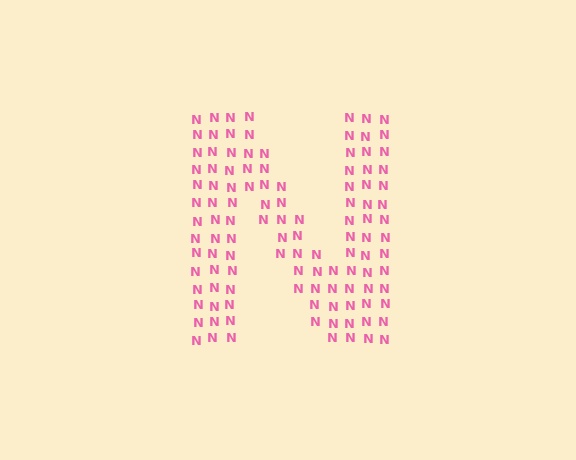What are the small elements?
The small elements are letter N's.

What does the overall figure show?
The overall figure shows the letter N.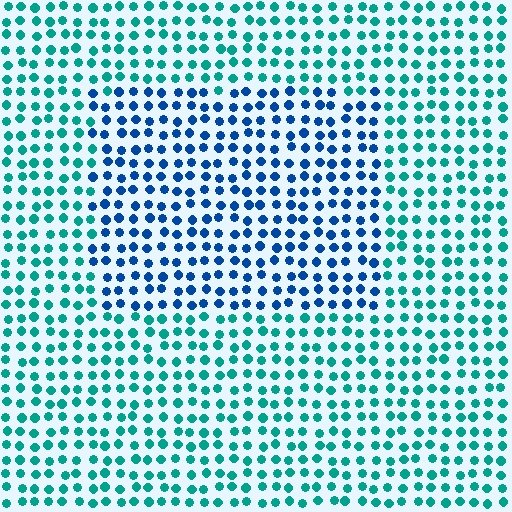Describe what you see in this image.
The image is filled with small teal elements in a uniform arrangement. A rectangle-shaped region is visible where the elements are tinted to a slightly different hue, forming a subtle color boundary.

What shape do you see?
I see a rectangle.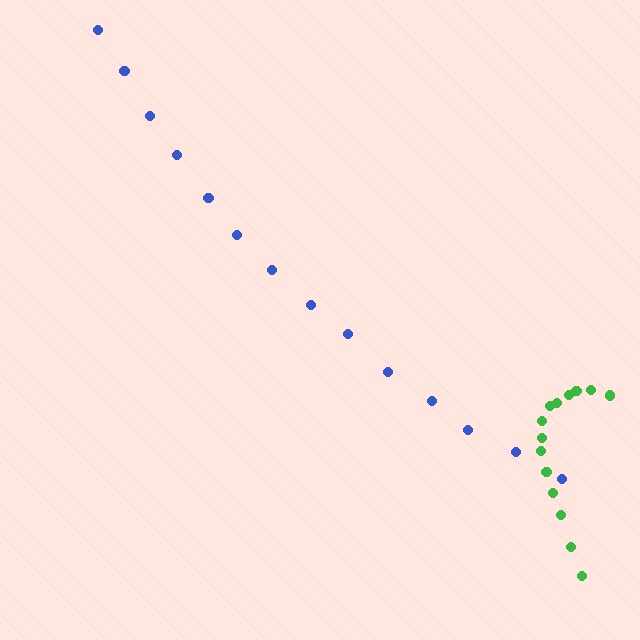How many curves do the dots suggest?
There are 2 distinct paths.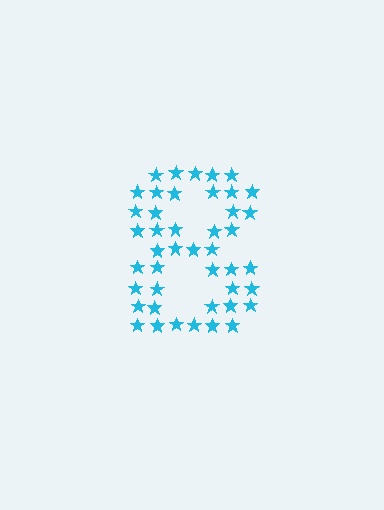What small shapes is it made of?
It is made of small stars.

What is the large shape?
The large shape is the digit 8.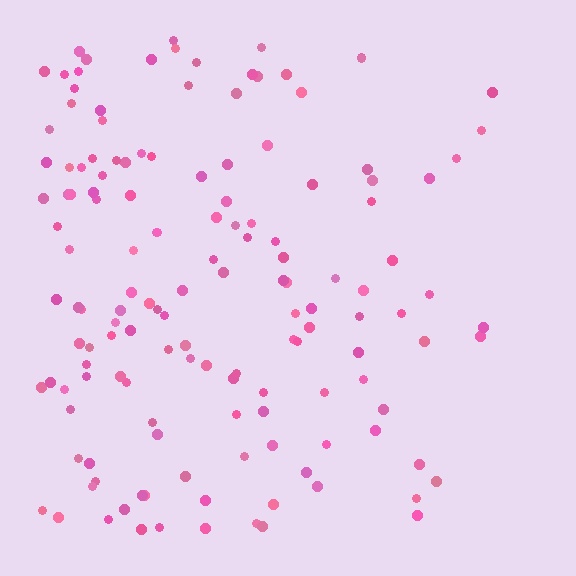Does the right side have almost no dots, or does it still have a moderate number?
Still a moderate number, just noticeably fewer than the left.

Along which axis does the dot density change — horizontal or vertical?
Horizontal.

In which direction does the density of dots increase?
From right to left, with the left side densest.